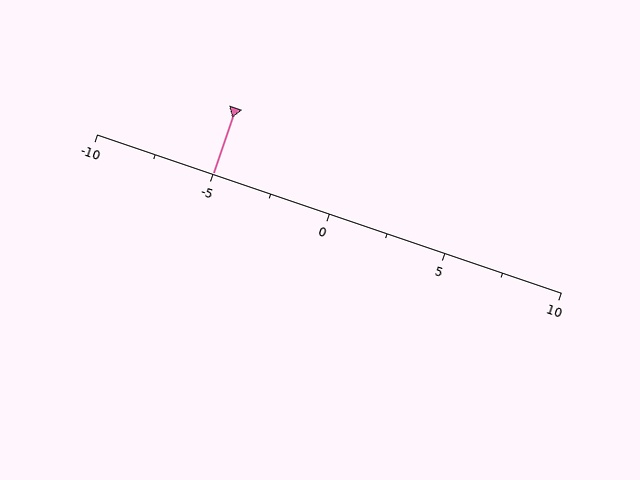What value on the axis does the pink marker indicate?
The marker indicates approximately -5.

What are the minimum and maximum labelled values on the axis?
The axis runs from -10 to 10.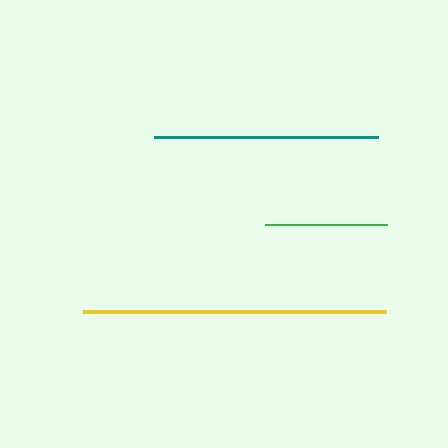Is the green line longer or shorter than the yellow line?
The yellow line is longer than the green line.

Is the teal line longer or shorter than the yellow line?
The yellow line is longer than the teal line.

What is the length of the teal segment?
The teal segment is approximately 224 pixels long.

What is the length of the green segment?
The green segment is approximately 122 pixels long.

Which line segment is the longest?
The yellow line is the longest at approximately 303 pixels.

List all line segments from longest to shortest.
From longest to shortest: yellow, teal, green.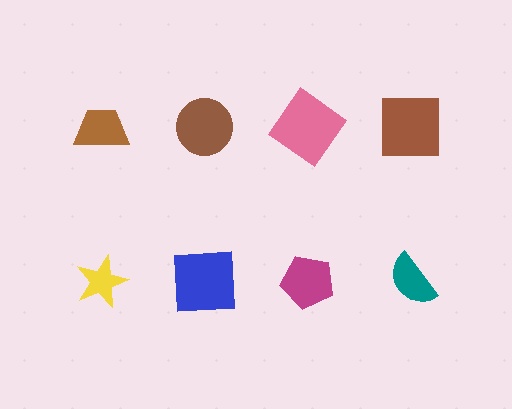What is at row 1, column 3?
A pink diamond.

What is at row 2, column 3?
A magenta pentagon.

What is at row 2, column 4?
A teal semicircle.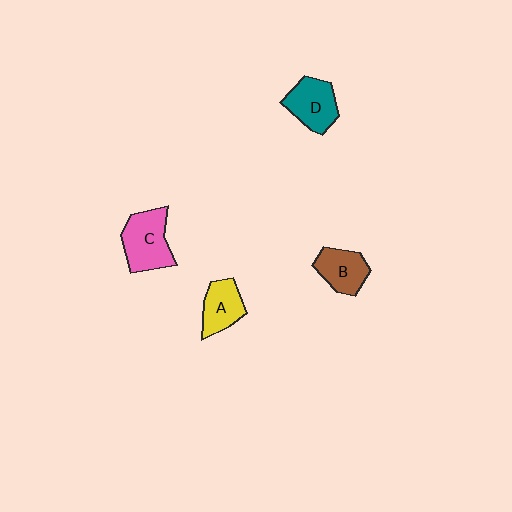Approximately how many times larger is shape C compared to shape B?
Approximately 1.4 times.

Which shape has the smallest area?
Shape A (yellow).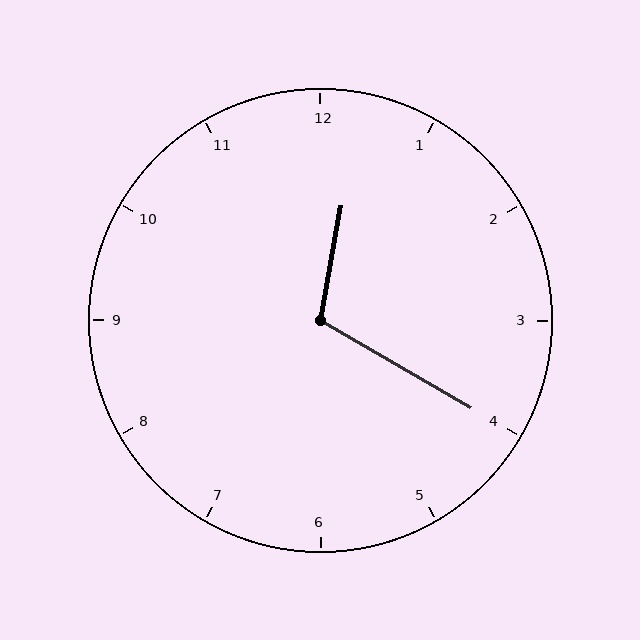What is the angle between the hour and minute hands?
Approximately 110 degrees.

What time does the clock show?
12:20.